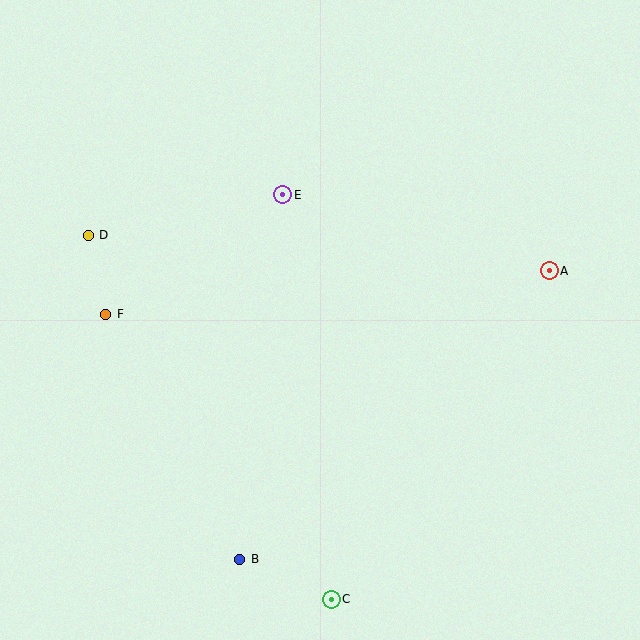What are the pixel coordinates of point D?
Point D is at (88, 235).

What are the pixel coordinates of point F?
Point F is at (106, 314).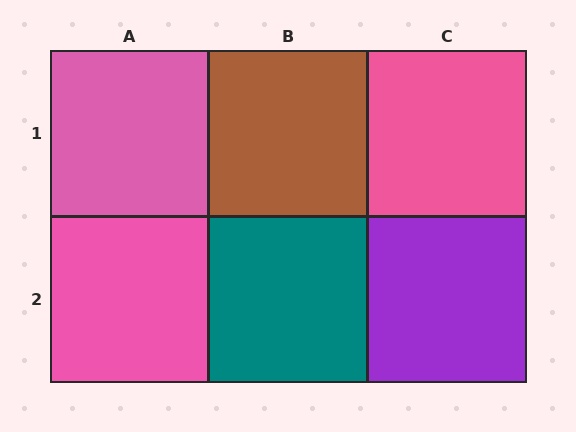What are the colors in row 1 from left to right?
Pink, brown, pink.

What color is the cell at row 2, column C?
Purple.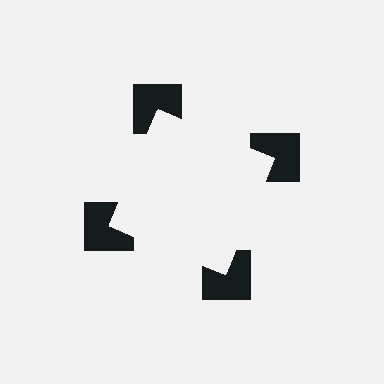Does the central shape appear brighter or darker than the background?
It typically appears slightly brighter than the background, even though no actual brightness change is drawn.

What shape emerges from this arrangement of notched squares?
An illusory square — its edges are inferred from the aligned wedge cuts in the notched squares, not physically drawn.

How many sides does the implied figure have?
4 sides.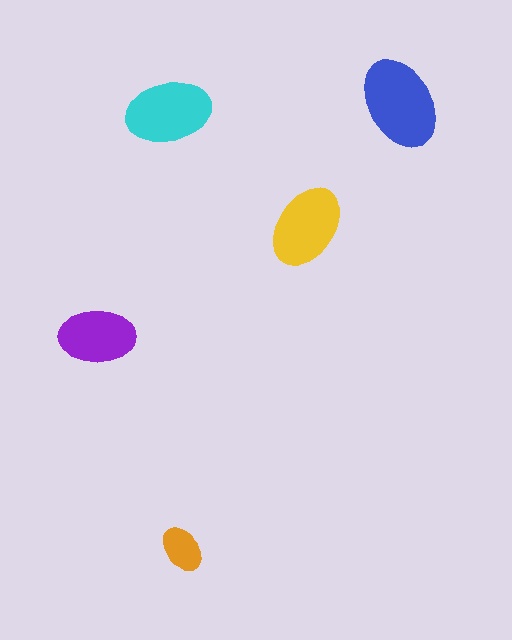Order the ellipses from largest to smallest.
the blue one, the cyan one, the yellow one, the purple one, the orange one.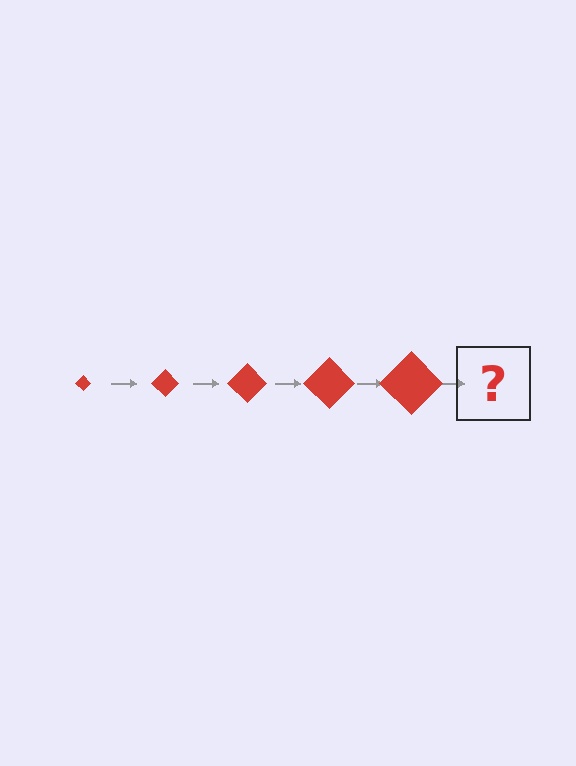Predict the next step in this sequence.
The next step is a red diamond, larger than the previous one.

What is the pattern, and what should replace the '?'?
The pattern is that the diamond gets progressively larger each step. The '?' should be a red diamond, larger than the previous one.